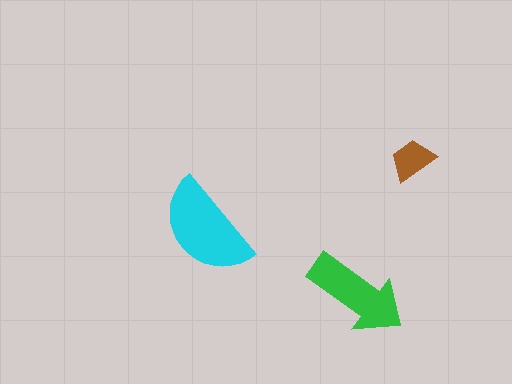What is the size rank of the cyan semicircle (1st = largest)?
1st.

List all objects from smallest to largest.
The brown trapezoid, the green arrow, the cyan semicircle.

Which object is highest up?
The brown trapezoid is topmost.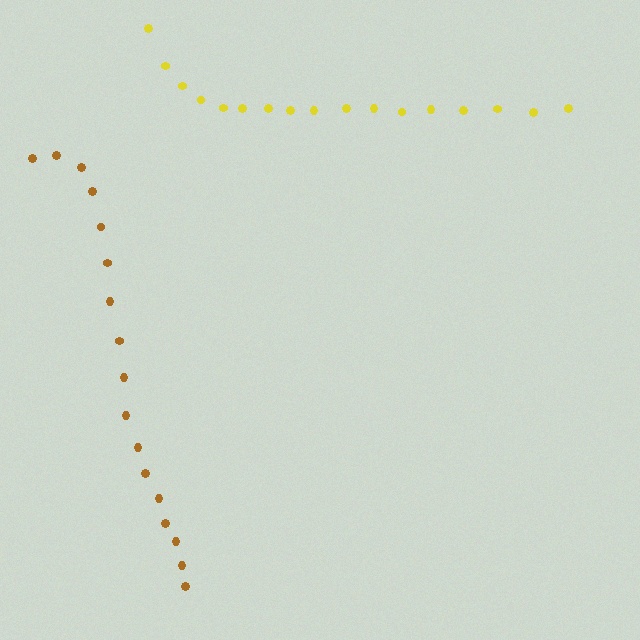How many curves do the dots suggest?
There are 2 distinct paths.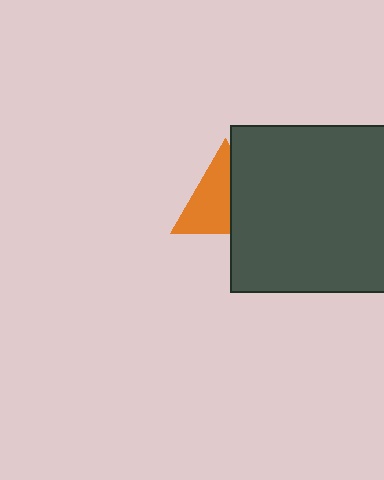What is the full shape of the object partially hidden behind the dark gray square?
The partially hidden object is an orange triangle.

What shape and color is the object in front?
The object in front is a dark gray square.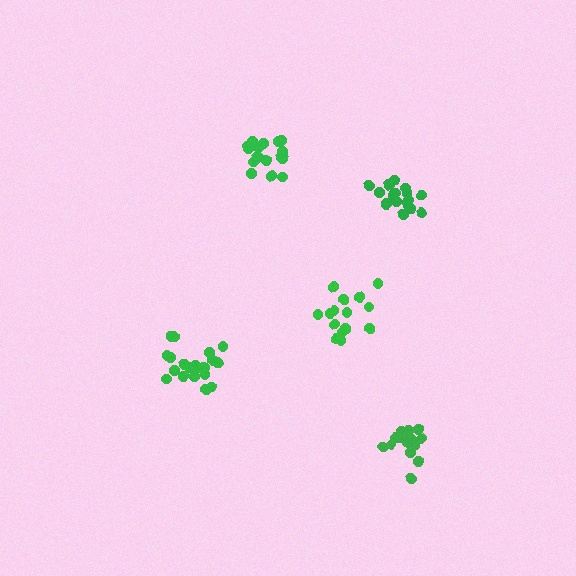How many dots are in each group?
Group 1: 21 dots, Group 2: 21 dots, Group 3: 18 dots, Group 4: 15 dots, Group 5: 20 dots (95 total).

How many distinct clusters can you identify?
There are 5 distinct clusters.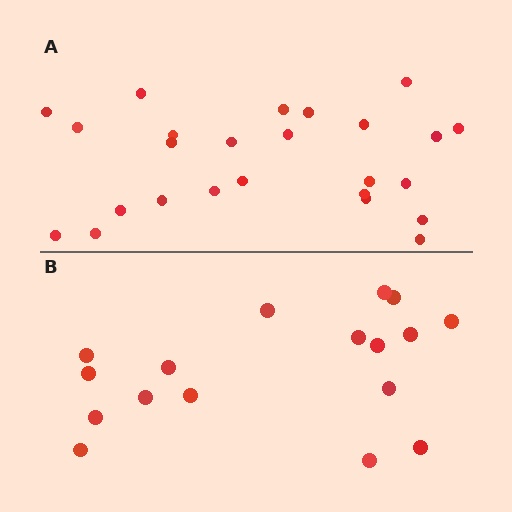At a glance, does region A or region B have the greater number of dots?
Region A (the top region) has more dots.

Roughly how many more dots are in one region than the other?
Region A has roughly 8 or so more dots than region B.